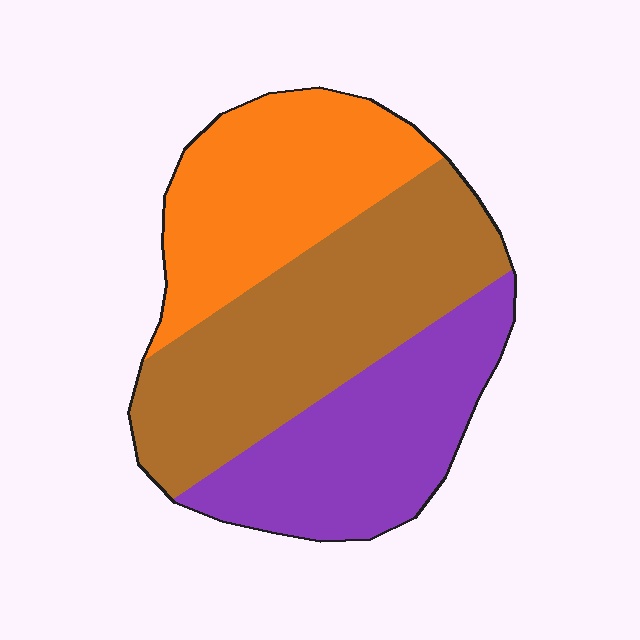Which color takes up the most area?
Brown, at roughly 40%.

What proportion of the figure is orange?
Orange takes up about one third (1/3) of the figure.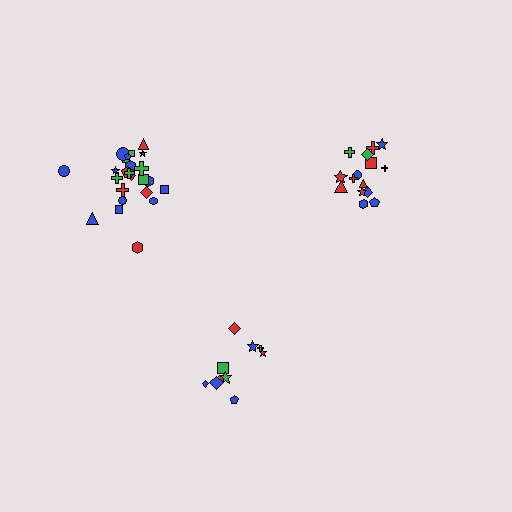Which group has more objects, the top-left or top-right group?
The top-left group.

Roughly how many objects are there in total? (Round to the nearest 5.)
Roughly 50 objects in total.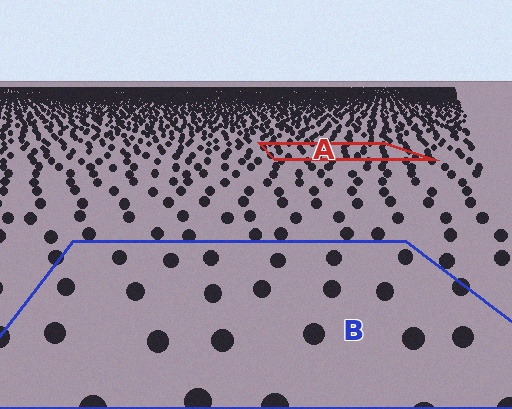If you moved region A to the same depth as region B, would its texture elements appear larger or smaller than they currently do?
They would appear larger. At a closer depth, the same texture elements are projected at a bigger on-screen size.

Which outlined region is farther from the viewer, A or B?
Region A is farther from the viewer — the texture elements inside it appear smaller and more densely packed.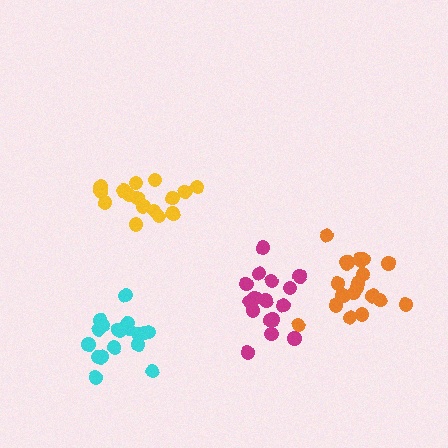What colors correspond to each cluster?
The clusters are colored: magenta, yellow, cyan, orange.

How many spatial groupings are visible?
There are 4 spatial groupings.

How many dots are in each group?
Group 1: 16 dots, Group 2: 16 dots, Group 3: 18 dots, Group 4: 20 dots (70 total).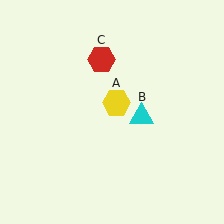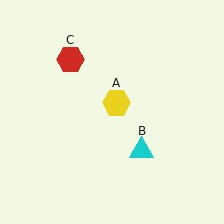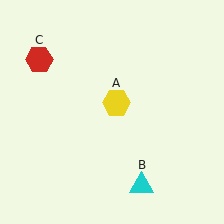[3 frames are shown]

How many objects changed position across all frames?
2 objects changed position: cyan triangle (object B), red hexagon (object C).